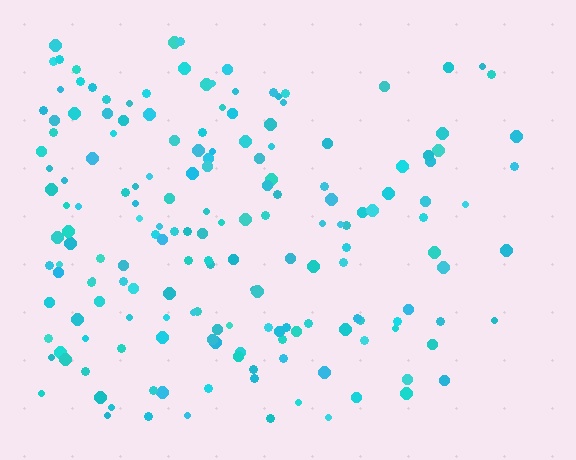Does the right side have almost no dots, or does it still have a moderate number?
Still a moderate number, just noticeably fewer than the left.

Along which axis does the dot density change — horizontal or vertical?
Horizontal.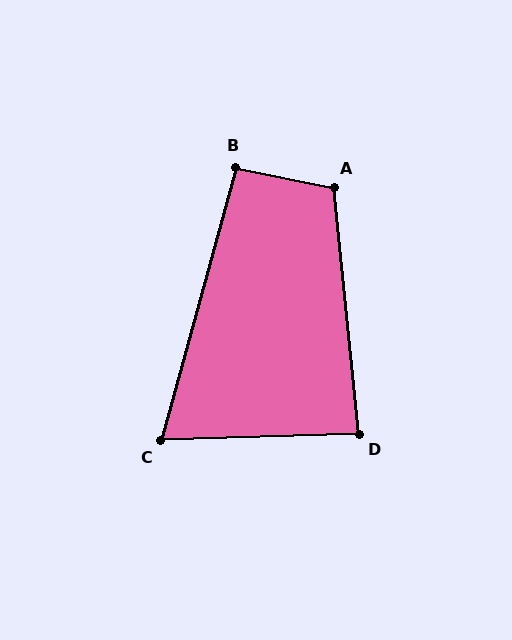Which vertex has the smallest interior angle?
C, at approximately 73 degrees.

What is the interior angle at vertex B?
Approximately 94 degrees (approximately right).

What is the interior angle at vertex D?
Approximately 86 degrees (approximately right).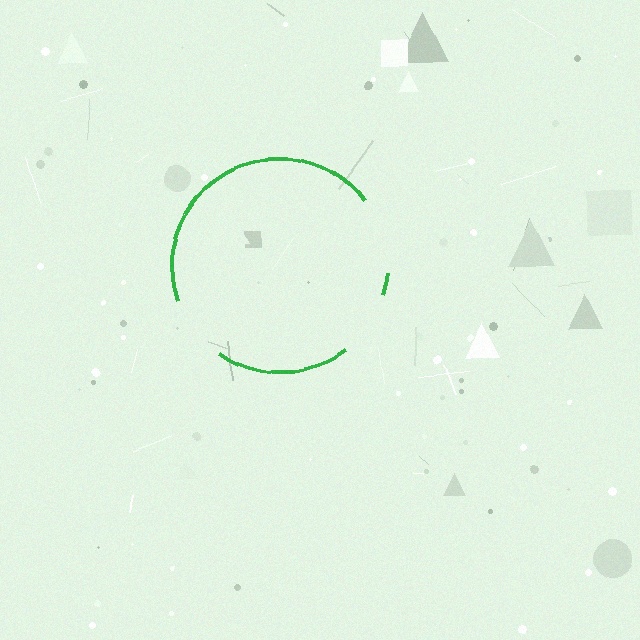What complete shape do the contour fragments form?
The contour fragments form a circle.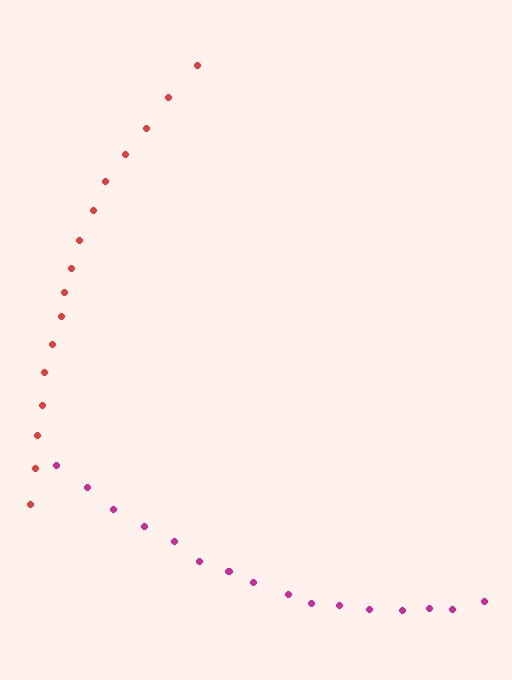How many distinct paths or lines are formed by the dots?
There are 2 distinct paths.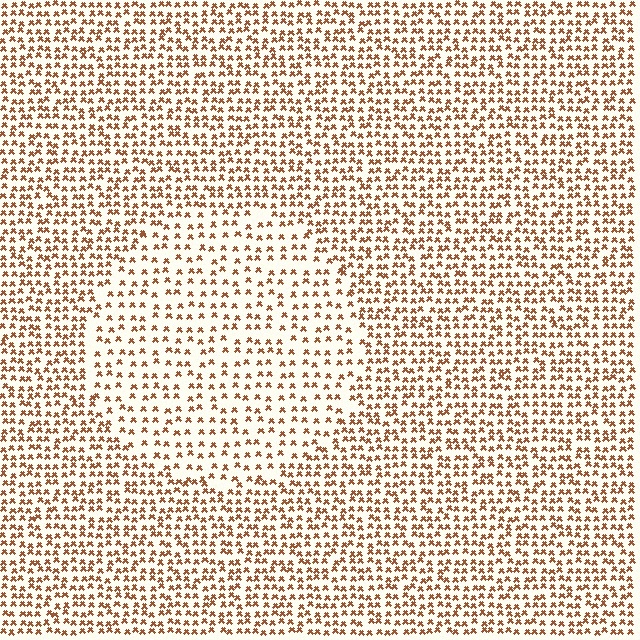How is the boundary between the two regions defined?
The boundary is defined by a change in element density (approximately 1.7x ratio). All elements are the same color, size, and shape.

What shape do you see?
I see a circle.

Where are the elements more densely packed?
The elements are more densely packed outside the circle boundary.